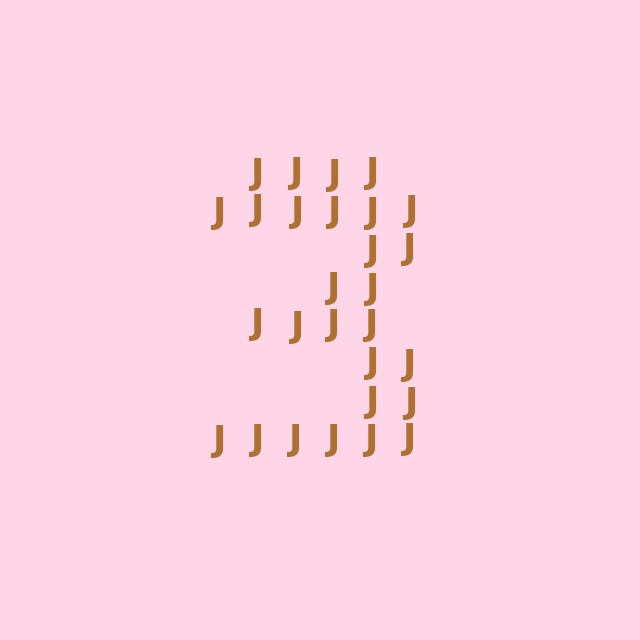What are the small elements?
The small elements are letter J's.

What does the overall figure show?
The overall figure shows the digit 3.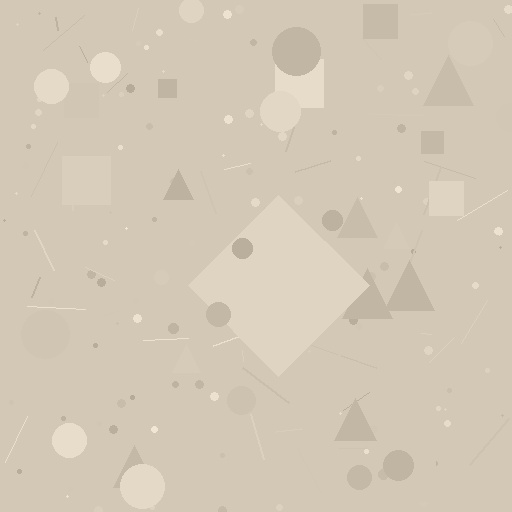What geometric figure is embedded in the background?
A diamond is embedded in the background.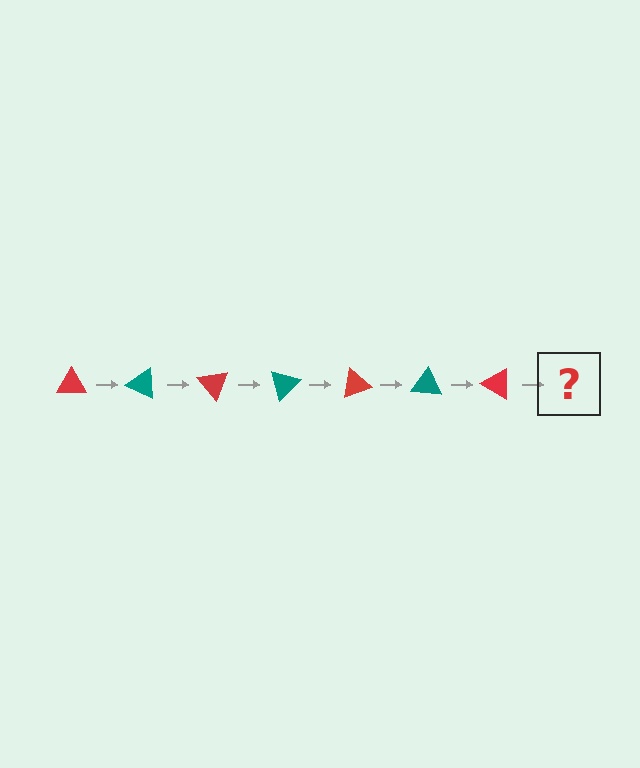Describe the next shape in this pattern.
It should be a teal triangle, rotated 175 degrees from the start.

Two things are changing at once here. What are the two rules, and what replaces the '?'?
The two rules are that it rotates 25 degrees each step and the color cycles through red and teal. The '?' should be a teal triangle, rotated 175 degrees from the start.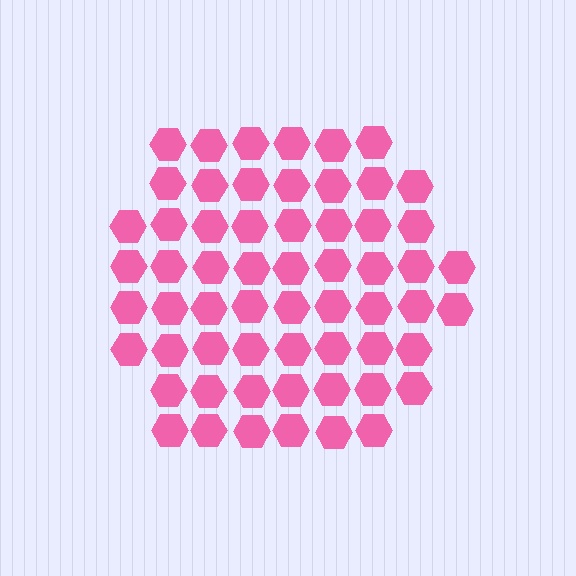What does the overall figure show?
The overall figure shows a hexagon.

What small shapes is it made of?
It is made of small hexagons.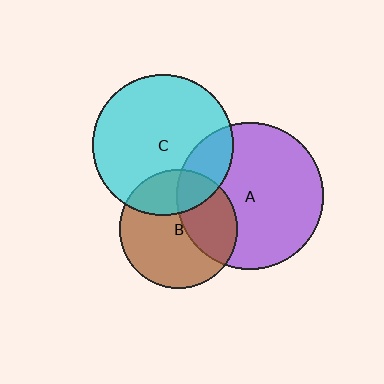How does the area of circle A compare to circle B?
Approximately 1.5 times.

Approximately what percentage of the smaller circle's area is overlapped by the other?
Approximately 35%.